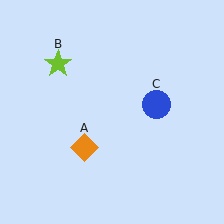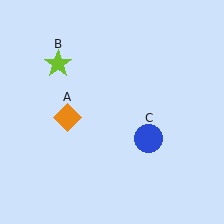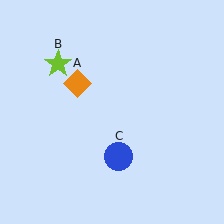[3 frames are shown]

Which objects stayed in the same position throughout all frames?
Lime star (object B) remained stationary.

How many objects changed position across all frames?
2 objects changed position: orange diamond (object A), blue circle (object C).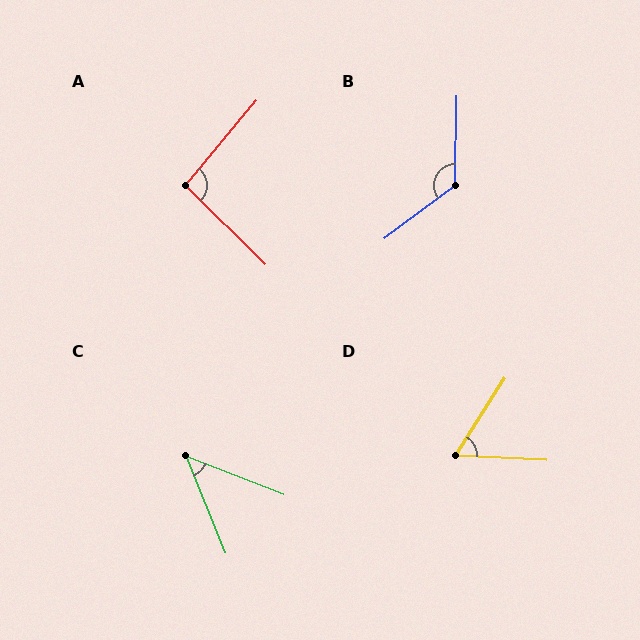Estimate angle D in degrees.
Approximately 60 degrees.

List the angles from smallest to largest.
C (47°), D (60°), A (95°), B (128°).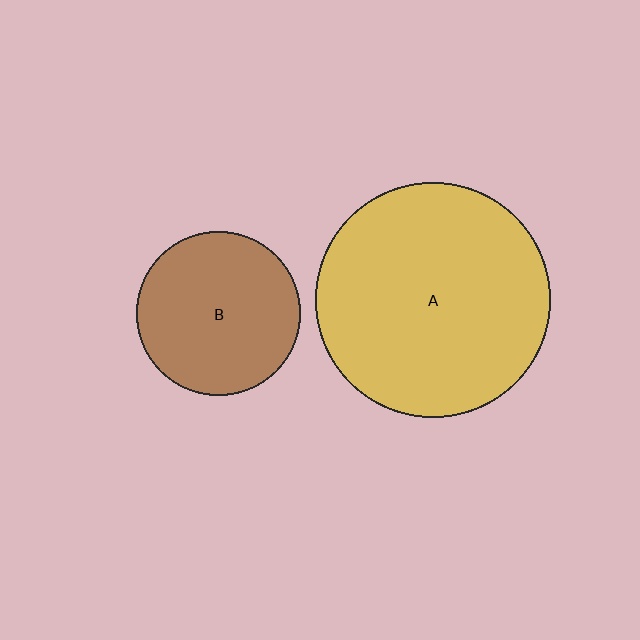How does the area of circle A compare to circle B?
Approximately 2.0 times.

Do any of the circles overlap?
No, none of the circles overlap.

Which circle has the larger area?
Circle A (yellow).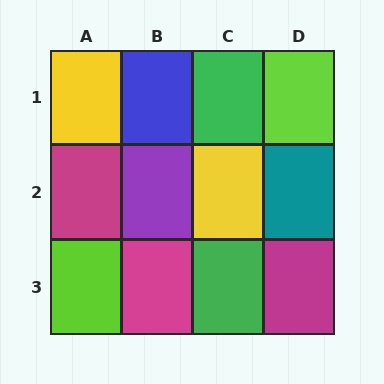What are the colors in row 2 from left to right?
Magenta, purple, yellow, teal.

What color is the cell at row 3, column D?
Magenta.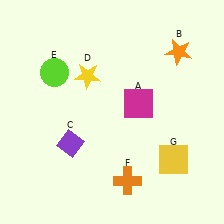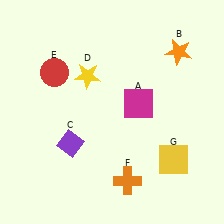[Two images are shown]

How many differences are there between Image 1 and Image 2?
There is 1 difference between the two images.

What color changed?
The circle (E) changed from lime in Image 1 to red in Image 2.